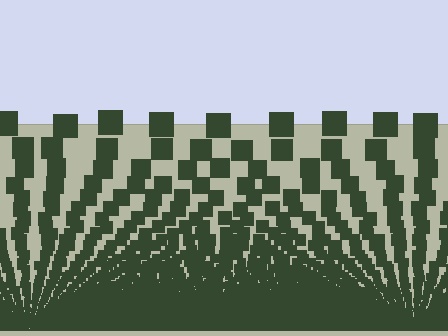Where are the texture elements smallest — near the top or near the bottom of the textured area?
Near the bottom.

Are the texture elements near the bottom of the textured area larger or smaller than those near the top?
Smaller. The gradient is inverted — elements near the bottom are smaller and denser.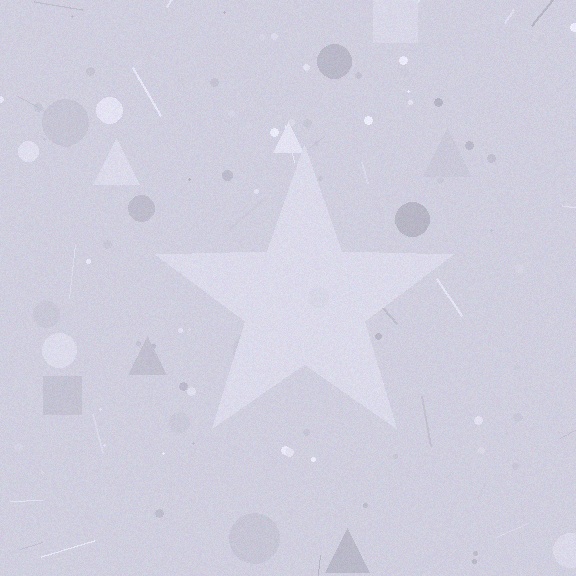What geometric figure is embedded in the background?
A star is embedded in the background.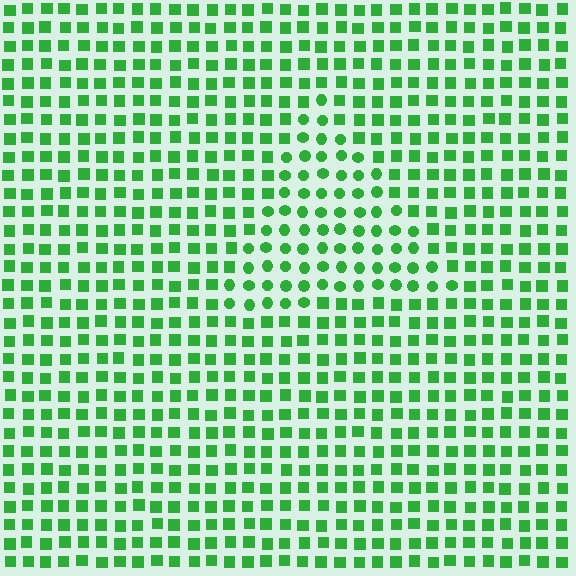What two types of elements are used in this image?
The image uses circles inside the triangle region and squares outside it.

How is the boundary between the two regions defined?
The boundary is defined by a change in element shape: circles inside vs. squares outside. All elements share the same color and spacing.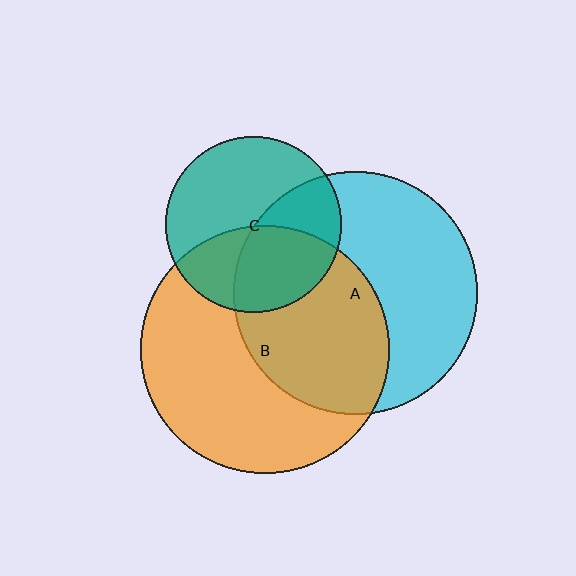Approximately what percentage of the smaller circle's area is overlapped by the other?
Approximately 45%.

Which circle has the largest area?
Circle B (orange).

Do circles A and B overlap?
Yes.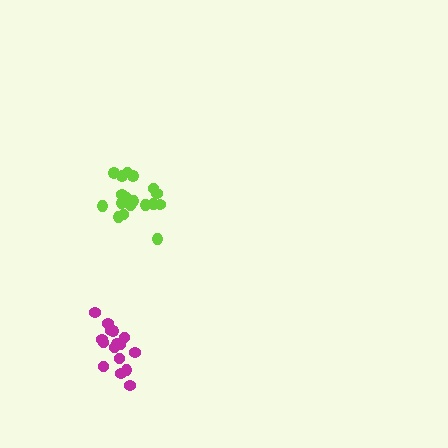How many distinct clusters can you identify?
There are 2 distinct clusters.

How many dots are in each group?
Group 1: 18 dots, Group 2: 16 dots (34 total).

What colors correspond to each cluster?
The clusters are colored: lime, magenta.